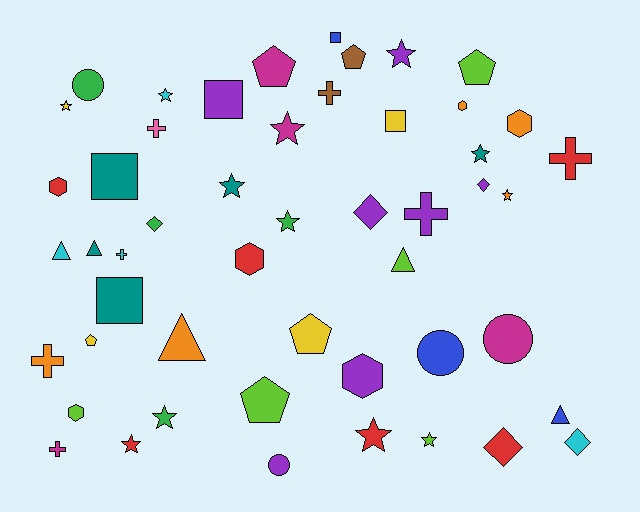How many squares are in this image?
There are 5 squares.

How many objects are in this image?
There are 50 objects.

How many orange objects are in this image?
There are 5 orange objects.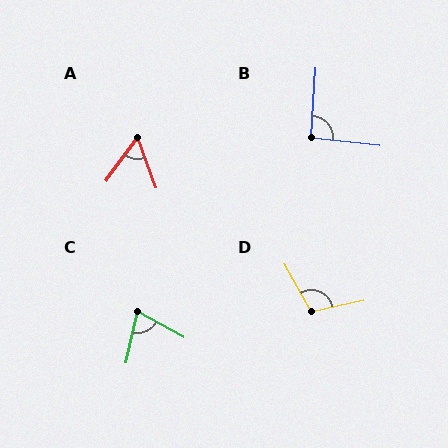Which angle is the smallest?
A, at approximately 56 degrees.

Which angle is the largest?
D, at approximately 106 degrees.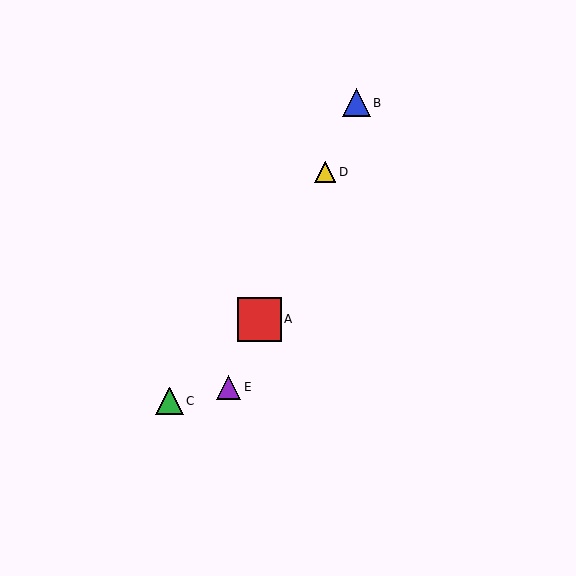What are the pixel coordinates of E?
Object E is at (229, 387).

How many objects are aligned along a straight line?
4 objects (A, B, D, E) are aligned along a straight line.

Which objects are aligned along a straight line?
Objects A, B, D, E are aligned along a straight line.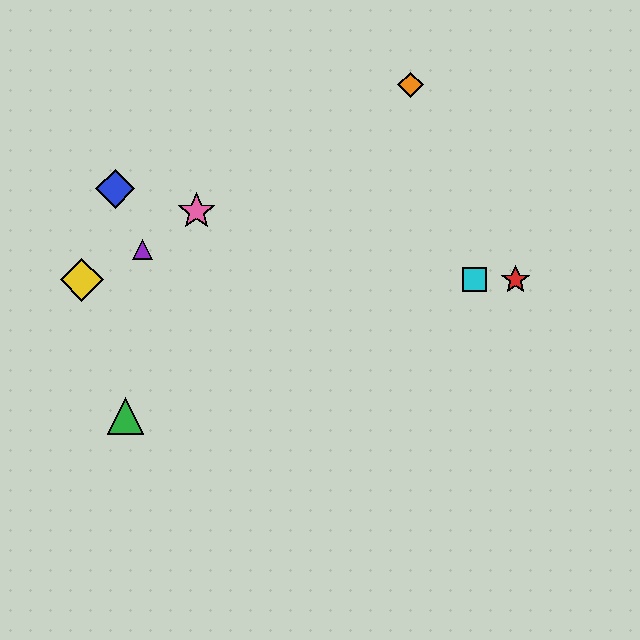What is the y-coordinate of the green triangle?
The green triangle is at y≈416.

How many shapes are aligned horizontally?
3 shapes (the red star, the yellow diamond, the cyan square) are aligned horizontally.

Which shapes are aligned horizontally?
The red star, the yellow diamond, the cyan square are aligned horizontally.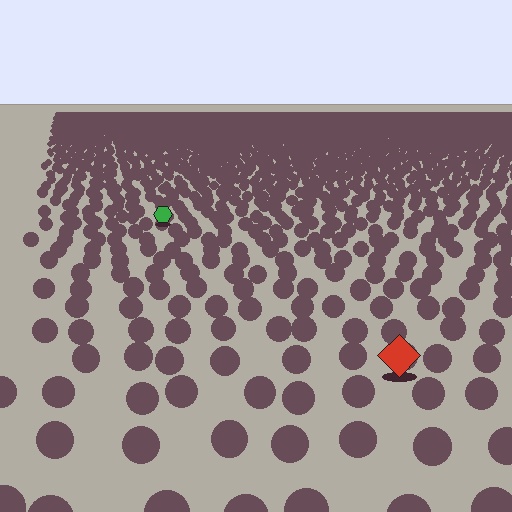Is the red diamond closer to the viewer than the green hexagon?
Yes. The red diamond is closer — you can tell from the texture gradient: the ground texture is coarser near it.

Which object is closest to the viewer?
The red diamond is closest. The texture marks near it are larger and more spread out.